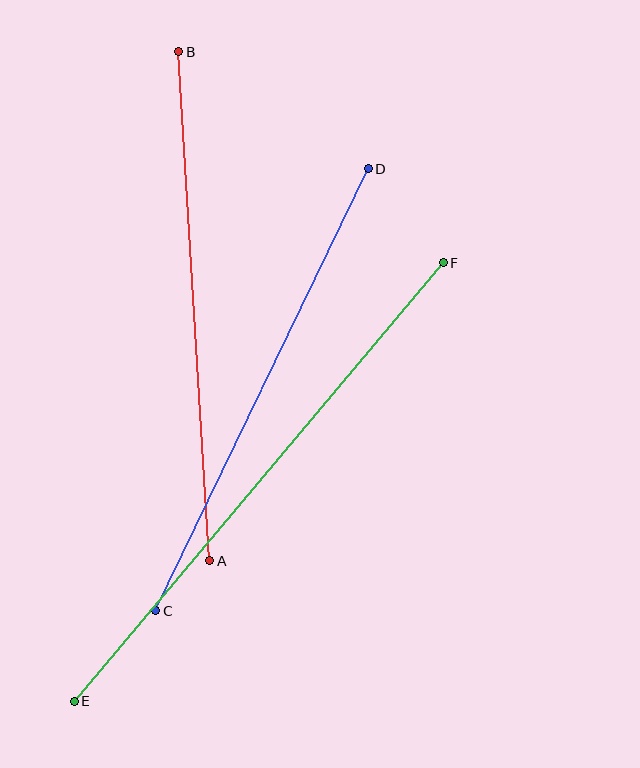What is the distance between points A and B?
The distance is approximately 510 pixels.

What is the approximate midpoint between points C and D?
The midpoint is at approximately (262, 390) pixels.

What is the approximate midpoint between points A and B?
The midpoint is at approximately (194, 306) pixels.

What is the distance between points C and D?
The distance is approximately 490 pixels.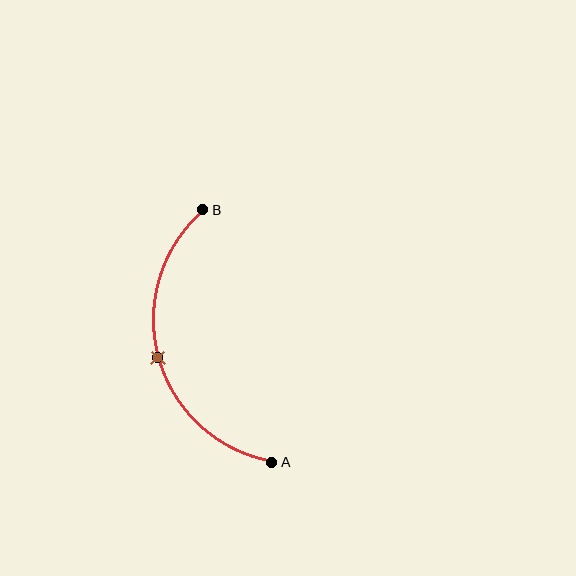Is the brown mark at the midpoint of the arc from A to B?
Yes. The brown mark lies on the arc at equal arc-length from both A and B — it is the arc midpoint.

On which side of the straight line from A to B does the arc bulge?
The arc bulges to the left of the straight line connecting A and B.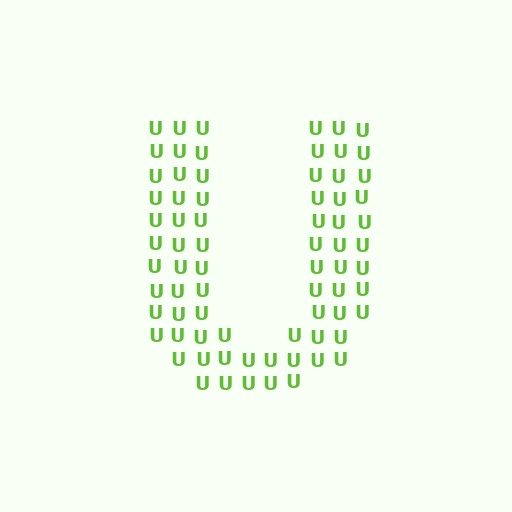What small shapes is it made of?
It is made of small letter U's.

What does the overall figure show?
The overall figure shows the letter U.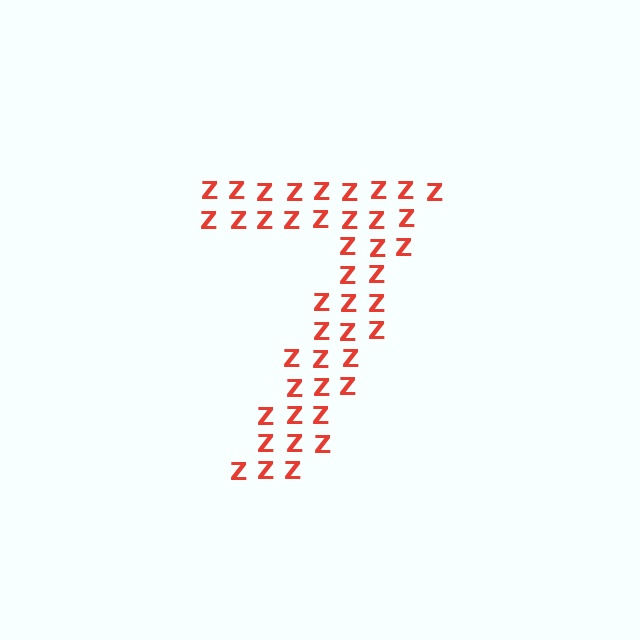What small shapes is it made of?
It is made of small letter Z's.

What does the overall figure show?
The overall figure shows the digit 7.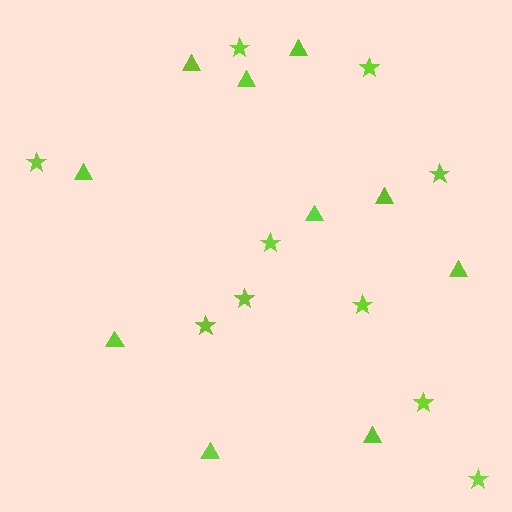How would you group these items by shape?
There are 2 groups: one group of triangles (10) and one group of stars (10).